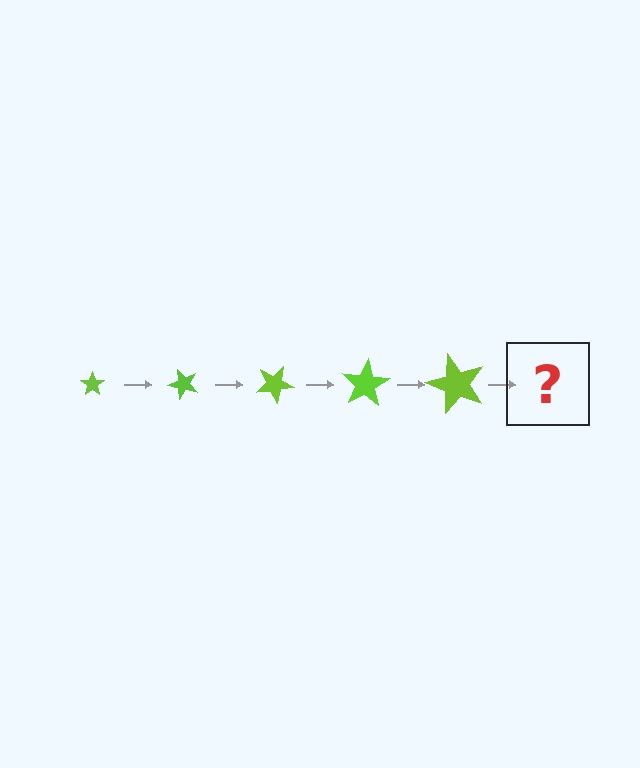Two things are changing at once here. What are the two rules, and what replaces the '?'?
The two rules are that the star grows larger each step and it rotates 50 degrees each step. The '?' should be a star, larger than the previous one and rotated 250 degrees from the start.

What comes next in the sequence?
The next element should be a star, larger than the previous one and rotated 250 degrees from the start.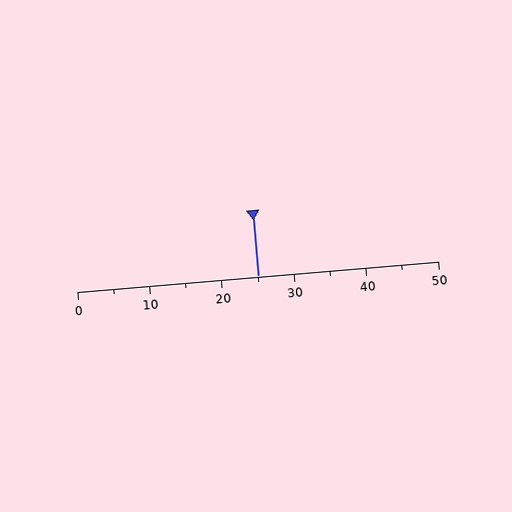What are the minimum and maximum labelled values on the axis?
The axis runs from 0 to 50.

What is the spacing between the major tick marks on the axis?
The major ticks are spaced 10 apart.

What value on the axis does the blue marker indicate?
The marker indicates approximately 25.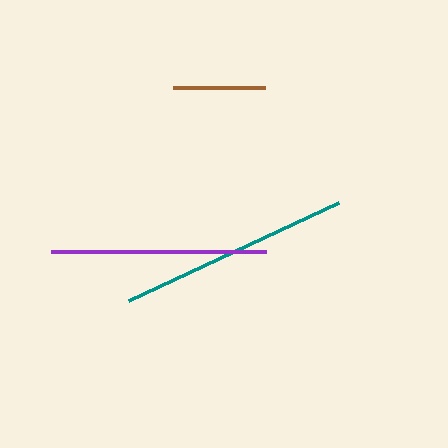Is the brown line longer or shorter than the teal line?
The teal line is longer than the brown line.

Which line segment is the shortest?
The brown line is the shortest at approximately 92 pixels.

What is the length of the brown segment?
The brown segment is approximately 92 pixels long.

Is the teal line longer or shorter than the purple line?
The teal line is longer than the purple line.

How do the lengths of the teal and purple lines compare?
The teal and purple lines are approximately the same length.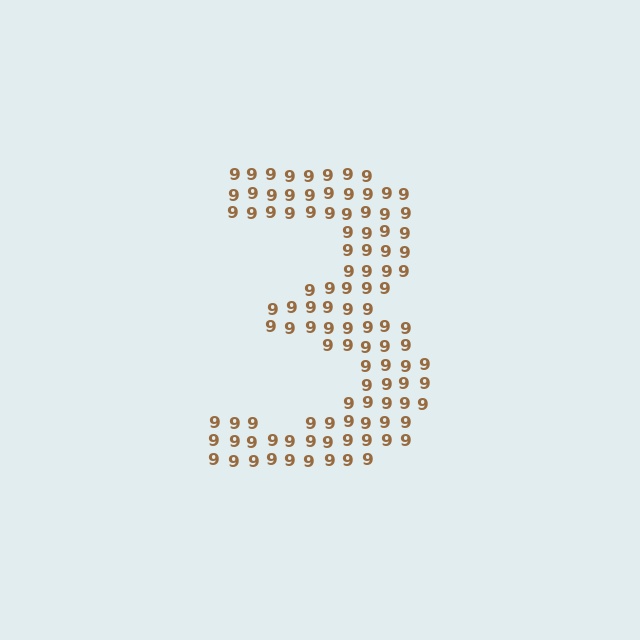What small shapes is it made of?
It is made of small digit 9's.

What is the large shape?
The large shape is the digit 3.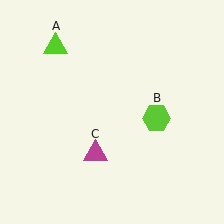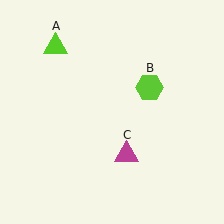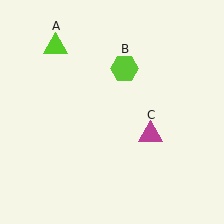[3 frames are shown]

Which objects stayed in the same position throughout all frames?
Lime triangle (object A) remained stationary.